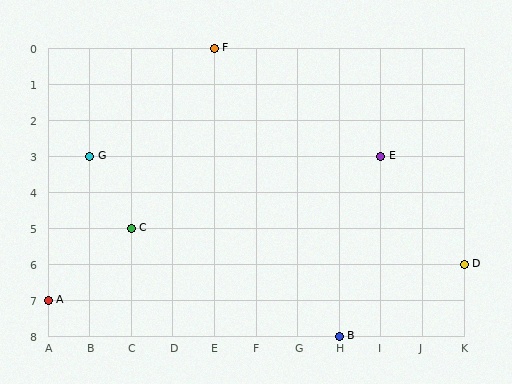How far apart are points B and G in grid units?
Points B and G are 6 columns and 5 rows apart (about 7.8 grid units diagonally).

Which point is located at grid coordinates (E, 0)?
Point F is at (E, 0).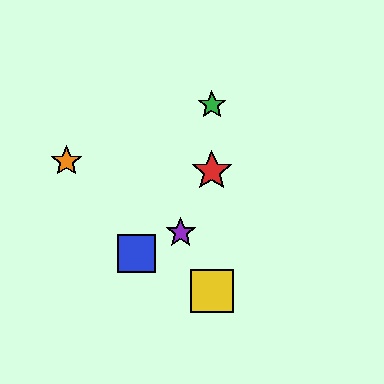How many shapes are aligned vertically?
3 shapes (the red star, the green star, the yellow square) are aligned vertically.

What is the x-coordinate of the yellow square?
The yellow square is at x≈212.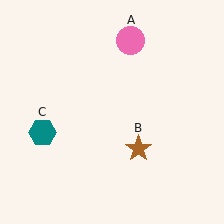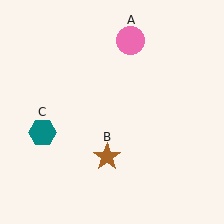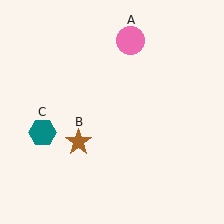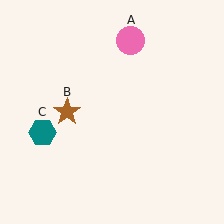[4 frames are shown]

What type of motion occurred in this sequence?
The brown star (object B) rotated clockwise around the center of the scene.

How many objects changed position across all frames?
1 object changed position: brown star (object B).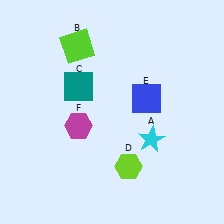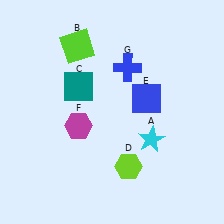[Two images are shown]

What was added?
A blue cross (G) was added in Image 2.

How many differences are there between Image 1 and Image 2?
There is 1 difference between the two images.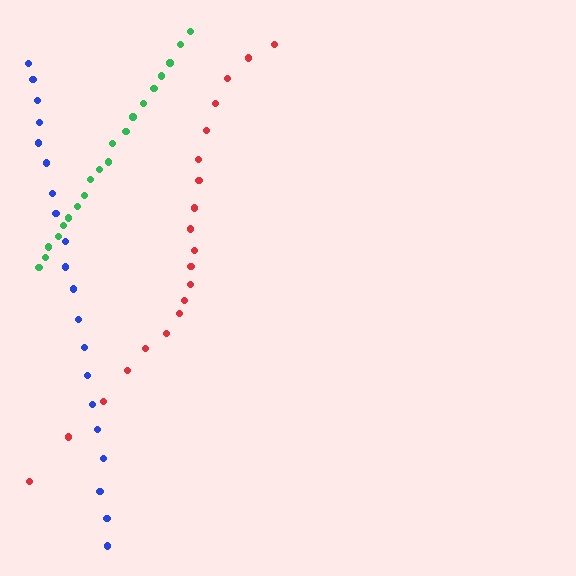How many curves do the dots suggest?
There are 3 distinct paths.